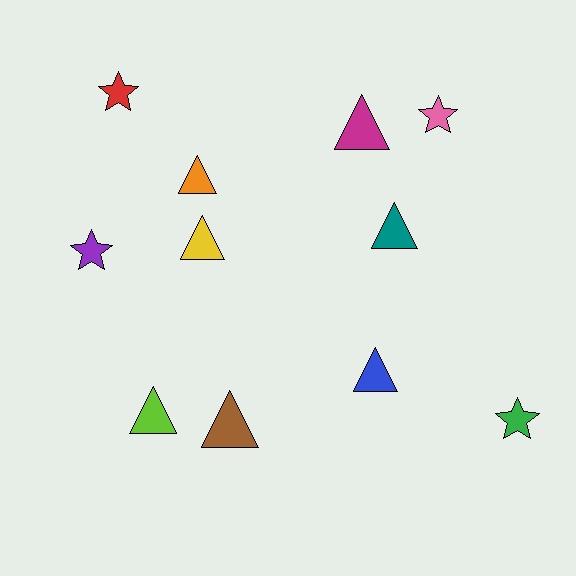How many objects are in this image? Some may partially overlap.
There are 11 objects.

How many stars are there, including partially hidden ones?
There are 4 stars.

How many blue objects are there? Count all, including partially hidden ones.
There is 1 blue object.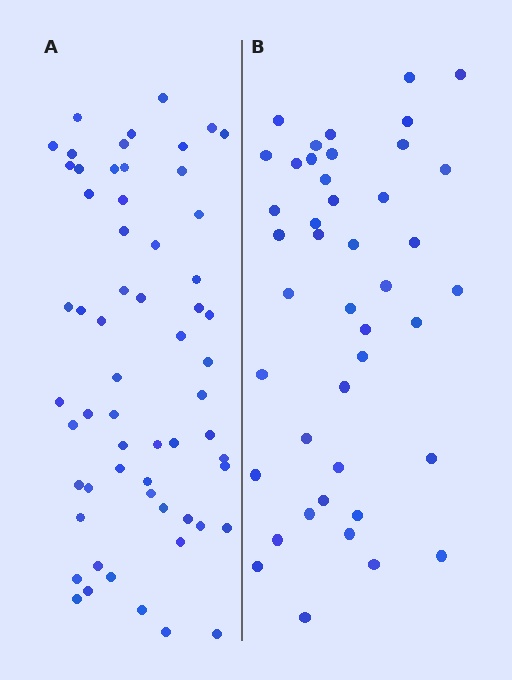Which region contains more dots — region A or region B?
Region A (the left region) has more dots.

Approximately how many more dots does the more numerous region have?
Region A has approximately 15 more dots than region B.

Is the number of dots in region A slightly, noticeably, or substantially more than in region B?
Region A has noticeably more, but not dramatically so. The ratio is roughly 1.4 to 1.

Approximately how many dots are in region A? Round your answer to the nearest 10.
About 60 dots.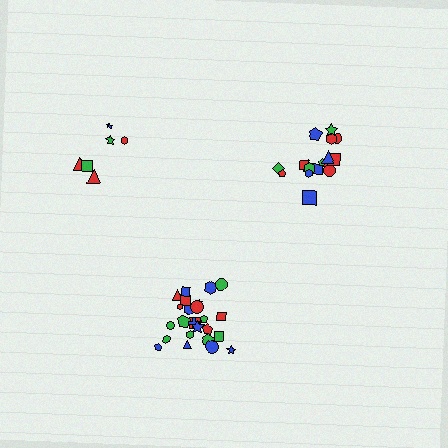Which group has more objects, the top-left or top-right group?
The top-right group.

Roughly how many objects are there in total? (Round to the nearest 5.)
Roughly 50 objects in total.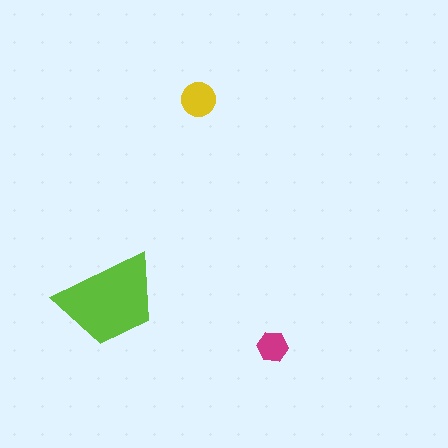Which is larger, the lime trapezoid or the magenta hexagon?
The lime trapezoid.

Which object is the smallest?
The magenta hexagon.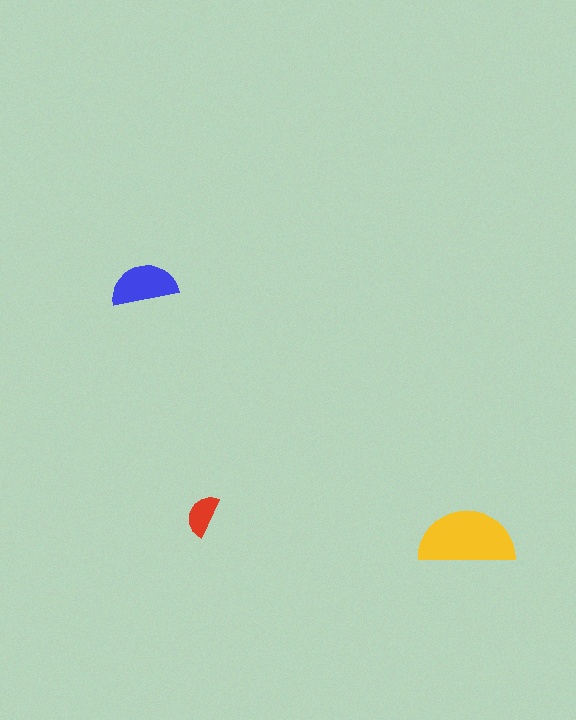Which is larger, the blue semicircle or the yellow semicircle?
The yellow one.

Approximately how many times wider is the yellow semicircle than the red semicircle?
About 2.5 times wider.